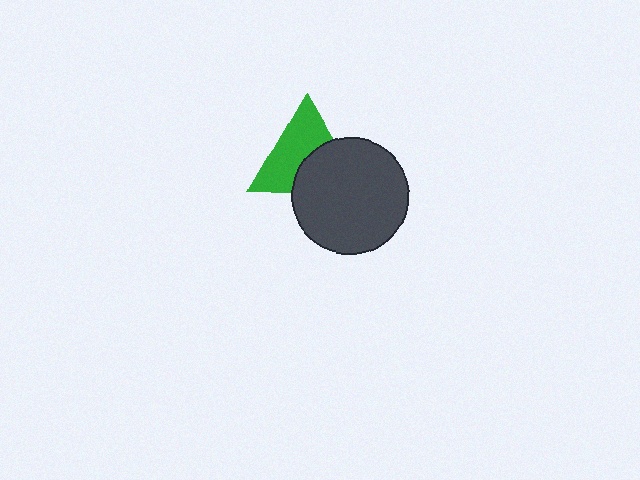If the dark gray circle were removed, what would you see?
You would see the complete green triangle.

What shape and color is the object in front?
The object in front is a dark gray circle.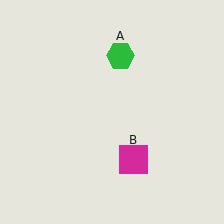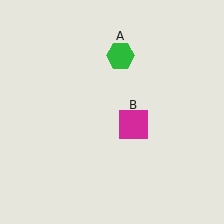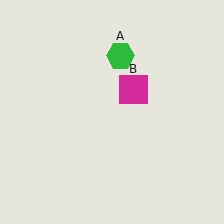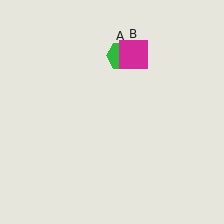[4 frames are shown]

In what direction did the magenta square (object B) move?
The magenta square (object B) moved up.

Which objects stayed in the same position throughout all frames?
Green hexagon (object A) remained stationary.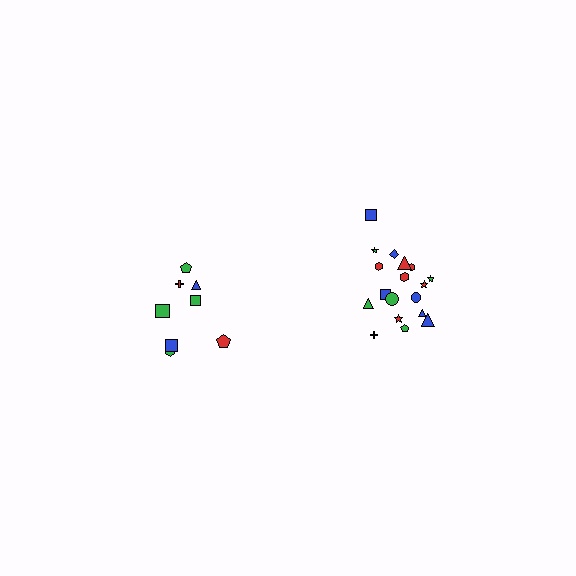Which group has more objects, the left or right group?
The right group.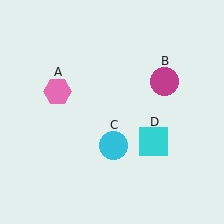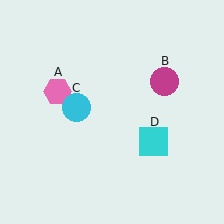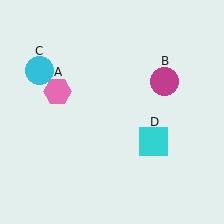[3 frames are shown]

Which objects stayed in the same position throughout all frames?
Pink hexagon (object A) and magenta circle (object B) and cyan square (object D) remained stationary.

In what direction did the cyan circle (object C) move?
The cyan circle (object C) moved up and to the left.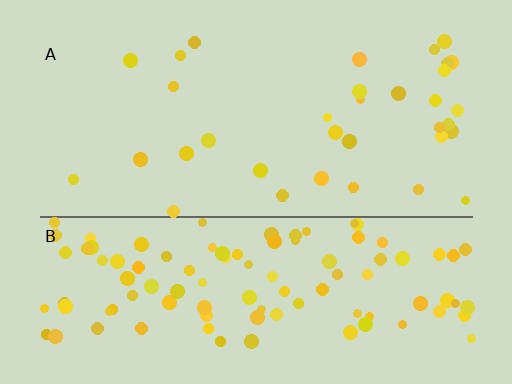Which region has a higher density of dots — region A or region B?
B (the bottom).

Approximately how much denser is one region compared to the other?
Approximately 3.2× — region B over region A.